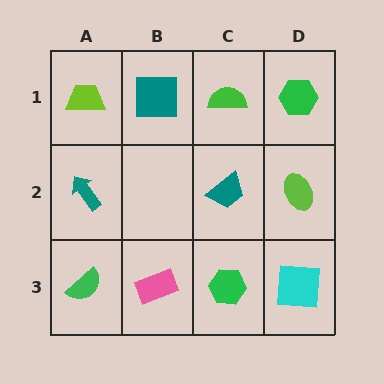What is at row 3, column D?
A cyan square.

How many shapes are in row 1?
4 shapes.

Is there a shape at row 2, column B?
No, that cell is empty.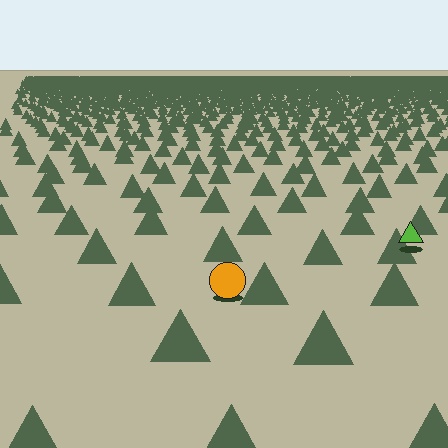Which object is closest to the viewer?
The orange circle is closest. The texture marks near it are larger and more spread out.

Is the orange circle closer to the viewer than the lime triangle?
Yes. The orange circle is closer — you can tell from the texture gradient: the ground texture is coarser near it.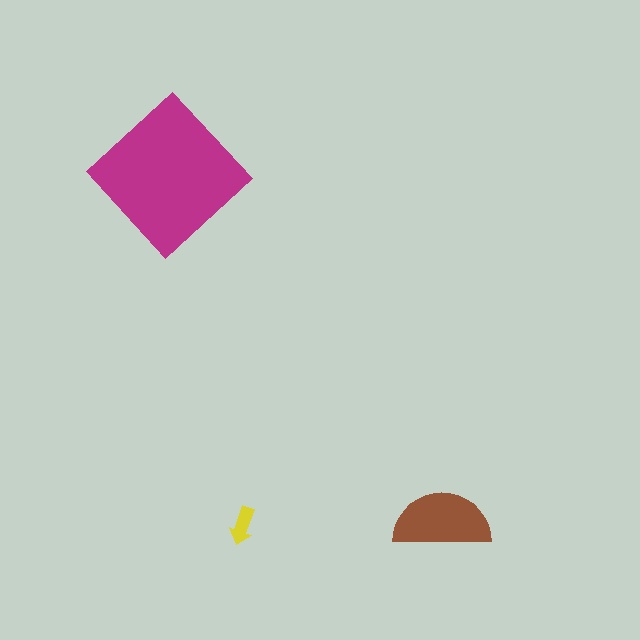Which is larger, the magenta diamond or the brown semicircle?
The magenta diamond.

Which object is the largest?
The magenta diamond.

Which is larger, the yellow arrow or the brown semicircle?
The brown semicircle.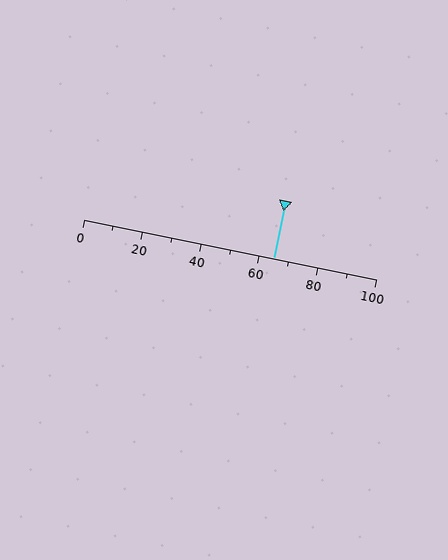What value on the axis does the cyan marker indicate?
The marker indicates approximately 65.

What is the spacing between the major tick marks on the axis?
The major ticks are spaced 20 apart.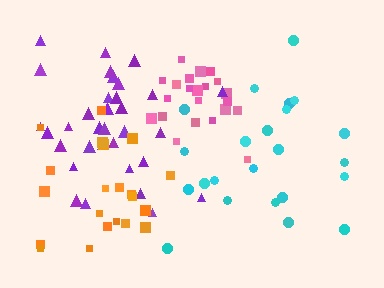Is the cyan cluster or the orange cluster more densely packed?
Orange.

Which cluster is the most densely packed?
Pink.